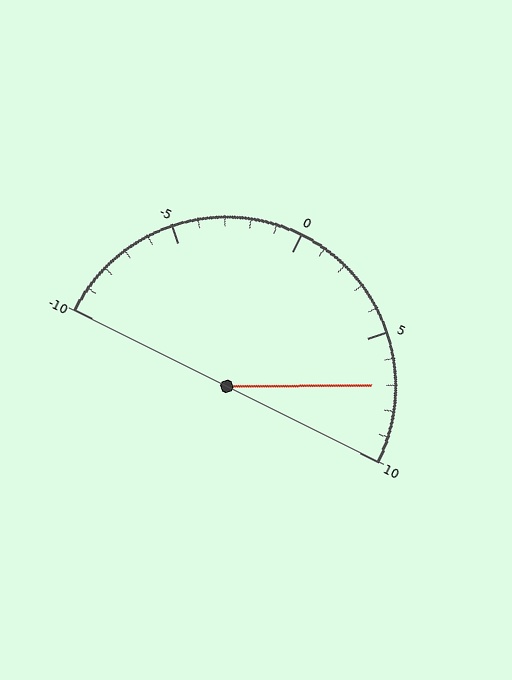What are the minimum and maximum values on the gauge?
The gauge ranges from -10 to 10.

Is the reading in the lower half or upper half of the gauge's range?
The reading is in the upper half of the range (-10 to 10).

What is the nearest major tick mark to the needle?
The nearest major tick mark is 5.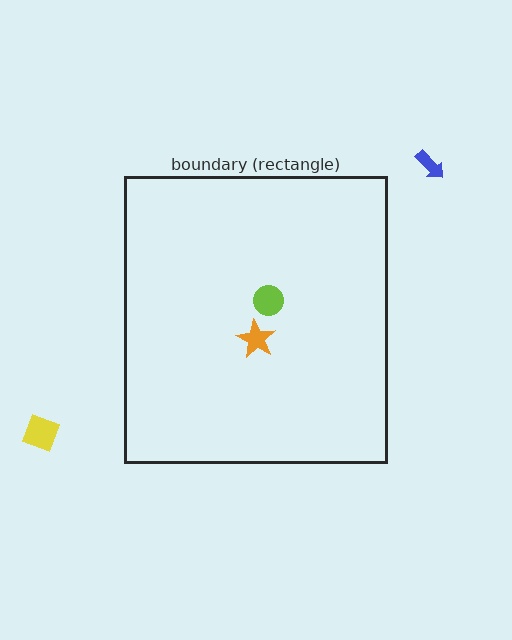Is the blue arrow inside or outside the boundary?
Outside.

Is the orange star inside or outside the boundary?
Inside.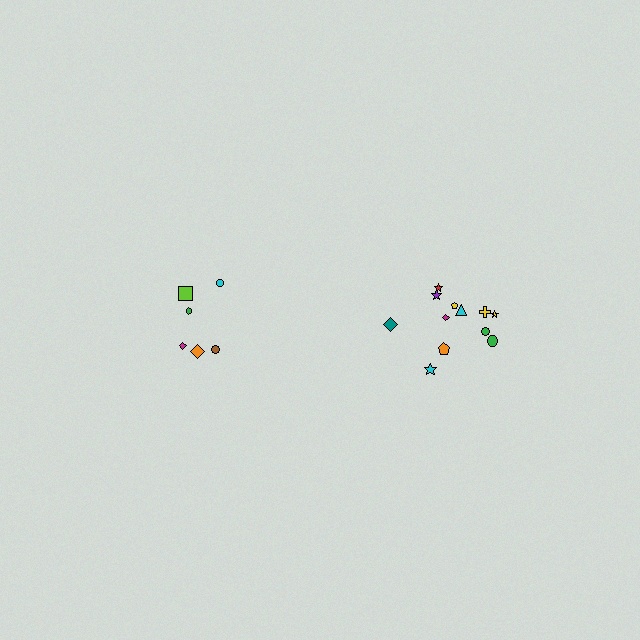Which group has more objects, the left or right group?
The right group.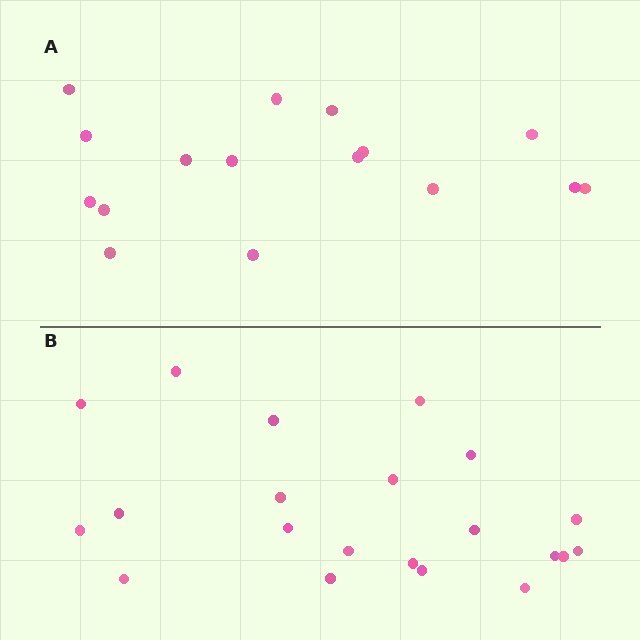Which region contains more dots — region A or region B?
Region B (the bottom region) has more dots.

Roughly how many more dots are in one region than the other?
Region B has about 5 more dots than region A.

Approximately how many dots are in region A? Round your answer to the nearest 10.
About 20 dots. (The exact count is 16, which rounds to 20.)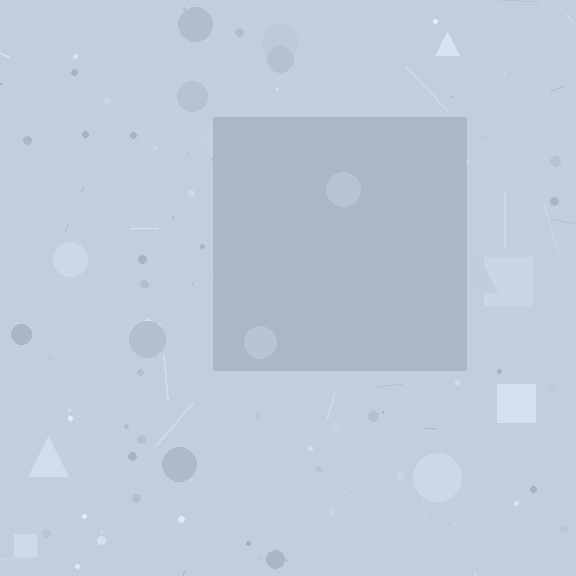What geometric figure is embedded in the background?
A square is embedded in the background.